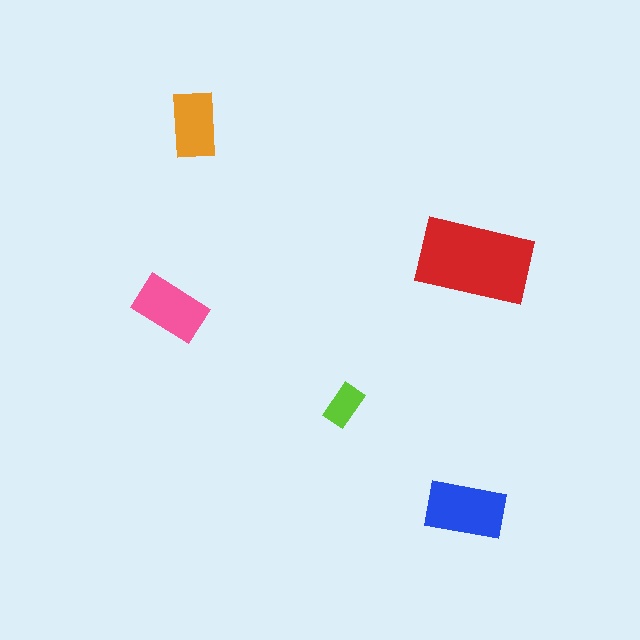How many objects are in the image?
There are 5 objects in the image.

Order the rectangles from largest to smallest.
the red one, the blue one, the pink one, the orange one, the lime one.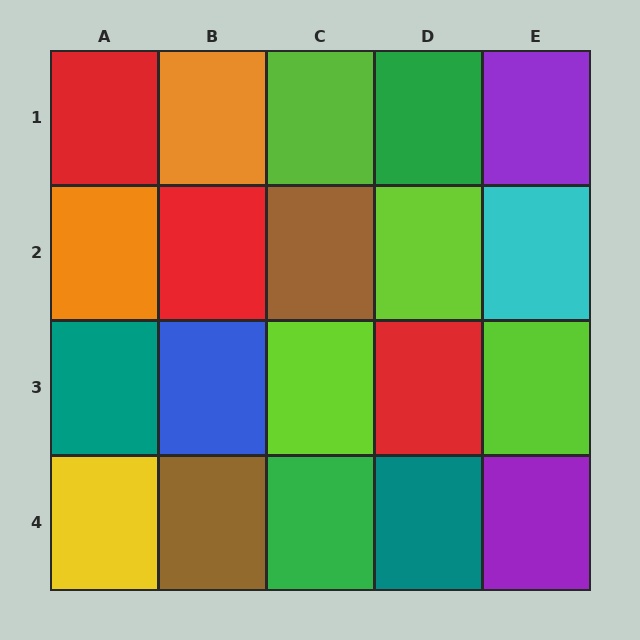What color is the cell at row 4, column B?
Brown.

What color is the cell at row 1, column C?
Lime.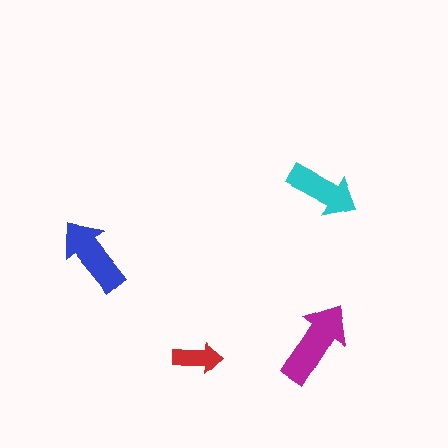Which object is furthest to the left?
The blue arrow is leftmost.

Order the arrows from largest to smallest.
the magenta one, the blue one, the cyan one, the red one.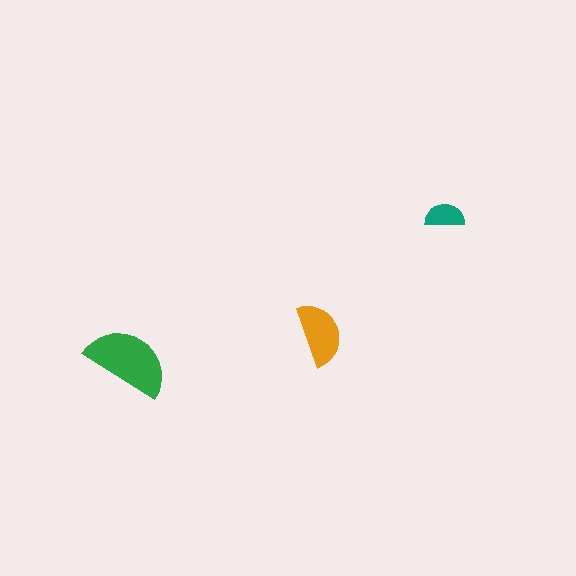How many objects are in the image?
There are 3 objects in the image.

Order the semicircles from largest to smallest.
the green one, the orange one, the teal one.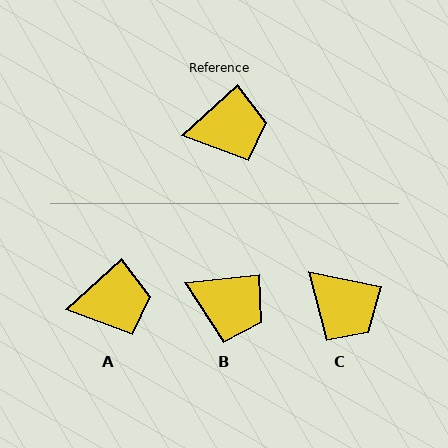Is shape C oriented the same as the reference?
No, it is off by about 54 degrees.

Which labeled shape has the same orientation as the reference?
A.